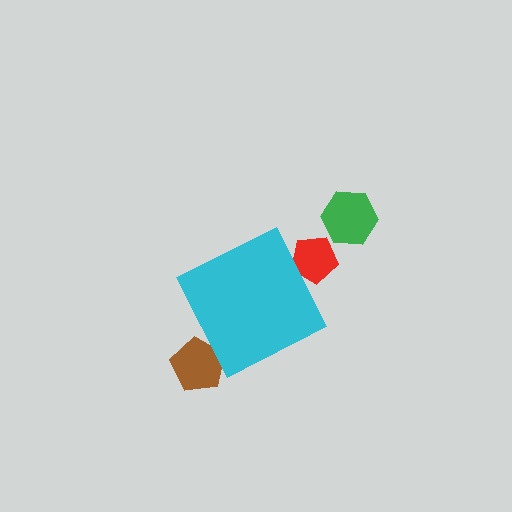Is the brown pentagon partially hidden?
Yes, the brown pentagon is partially hidden behind the cyan diamond.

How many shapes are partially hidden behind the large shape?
2 shapes are partially hidden.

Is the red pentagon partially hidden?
Yes, the red pentagon is partially hidden behind the cyan diamond.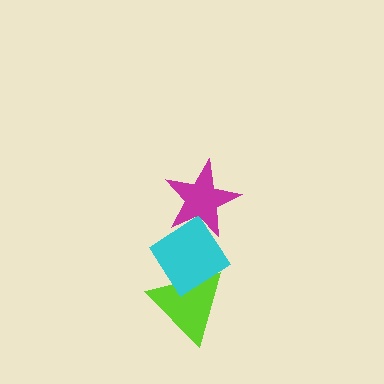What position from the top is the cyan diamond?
The cyan diamond is 2nd from the top.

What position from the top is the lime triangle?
The lime triangle is 3rd from the top.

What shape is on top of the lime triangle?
The cyan diamond is on top of the lime triangle.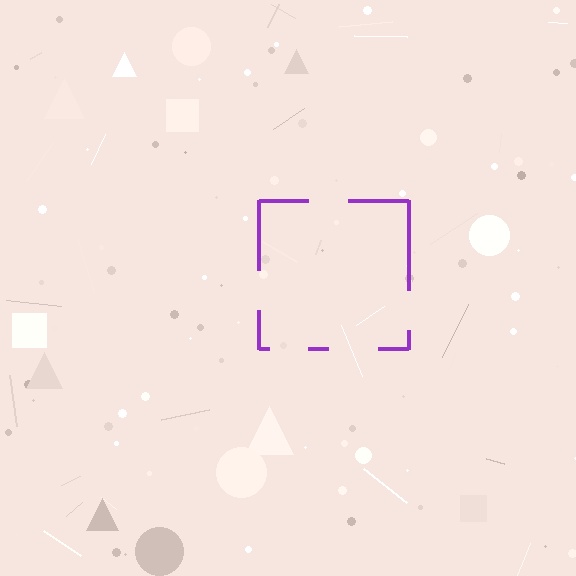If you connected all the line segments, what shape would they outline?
They would outline a square.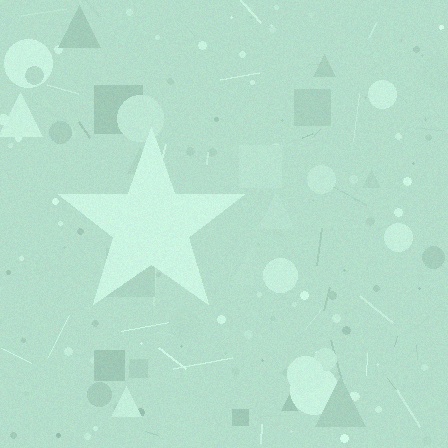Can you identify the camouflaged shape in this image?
The camouflaged shape is a star.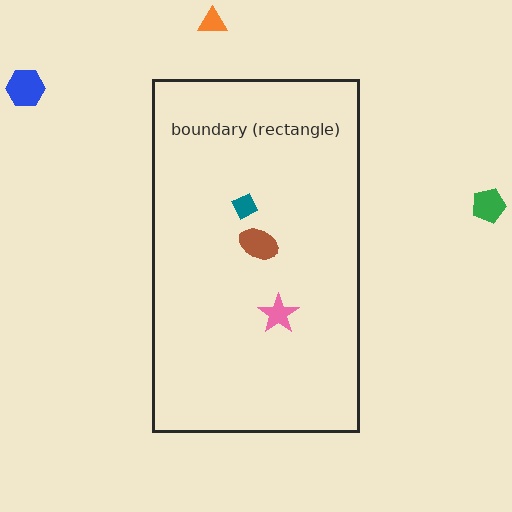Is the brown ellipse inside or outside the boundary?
Inside.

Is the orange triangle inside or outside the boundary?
Outside.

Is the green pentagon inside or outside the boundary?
Outside.